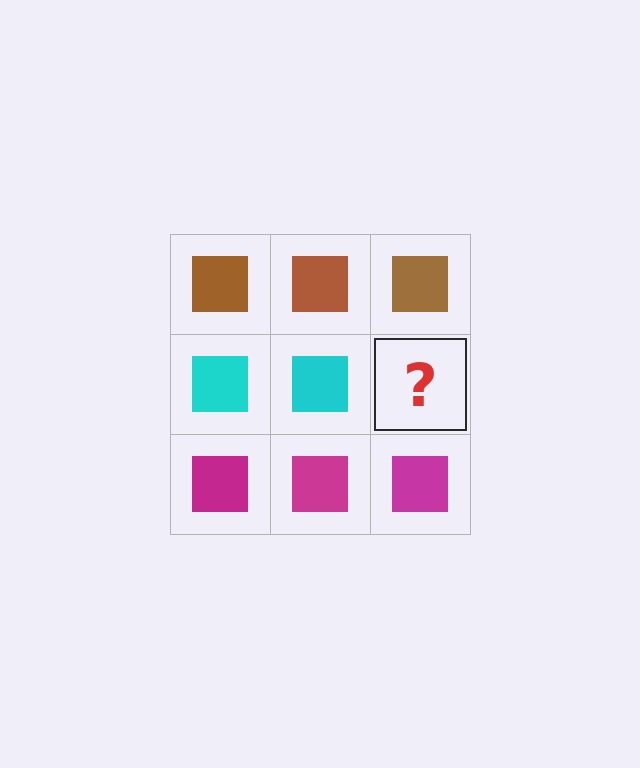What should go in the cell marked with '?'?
The missing cell should contain a cyan square.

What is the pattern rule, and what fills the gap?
The rule is that each row has a consistent color. The gap should be filled with a cyan square.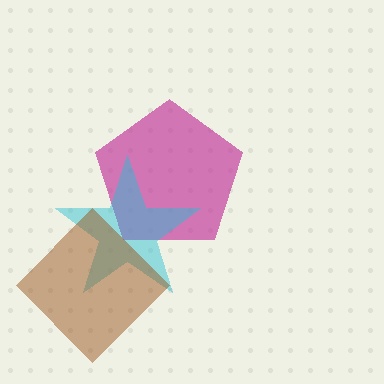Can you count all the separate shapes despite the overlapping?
Yes, there are 3 separate shapes.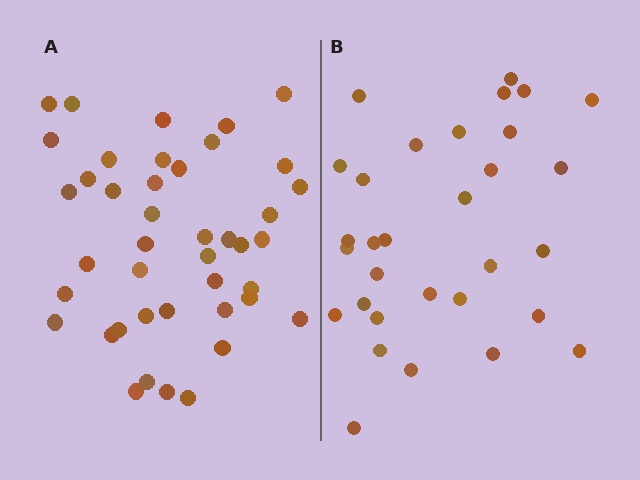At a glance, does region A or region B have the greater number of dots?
Region A (the left region) has more dots.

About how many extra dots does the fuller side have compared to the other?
Region A has roughly 12 or so more dots than region B.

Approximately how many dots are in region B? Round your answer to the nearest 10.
About 30 dots. (The exact count is 31, which rounds to 30.)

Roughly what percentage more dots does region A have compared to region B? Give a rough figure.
About 35% more.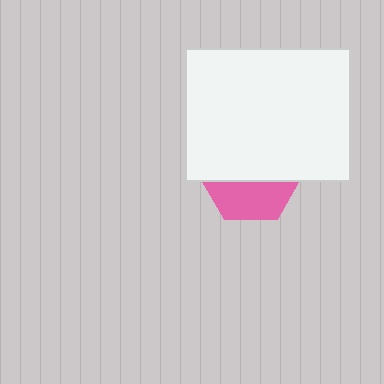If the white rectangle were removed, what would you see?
You would see the complete pink hexagon.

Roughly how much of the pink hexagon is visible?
A small part of it is visible (roughly 38%).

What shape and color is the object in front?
The object in front is a white rectangle.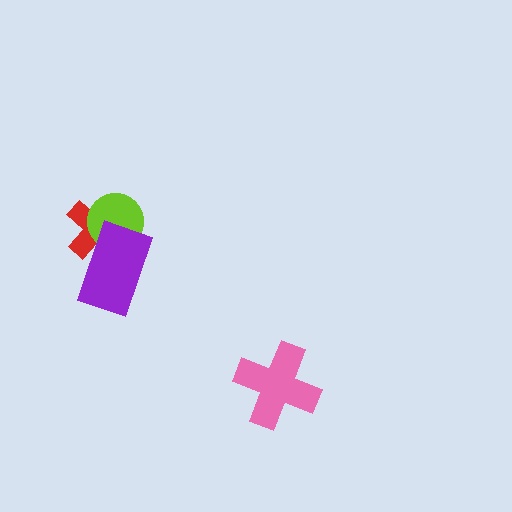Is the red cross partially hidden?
Yes, it is partially covered by another shape.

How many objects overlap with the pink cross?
0 objects overlap with the pink cross.